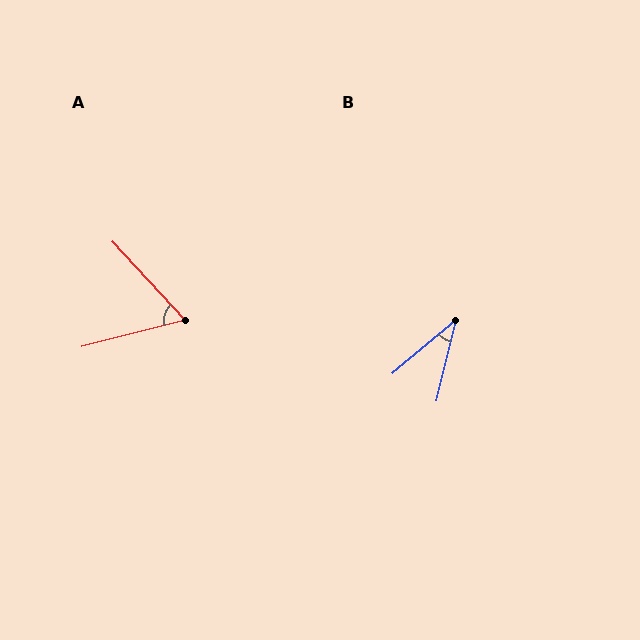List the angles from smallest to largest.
B (36°), A (62°).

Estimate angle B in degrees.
Approximately 36 degrees.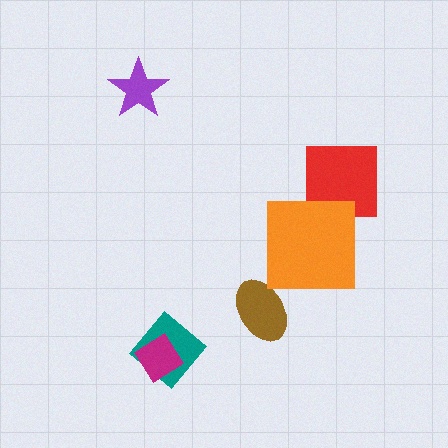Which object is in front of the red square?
The orange square is in front of the red square.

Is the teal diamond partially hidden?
Yes, it is partially covered by another shape.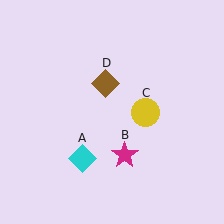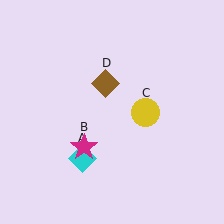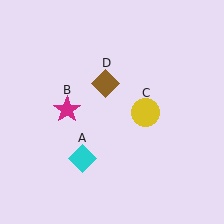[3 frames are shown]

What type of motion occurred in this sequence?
The magenta star (object B) rotated clockwise around the center of the scene.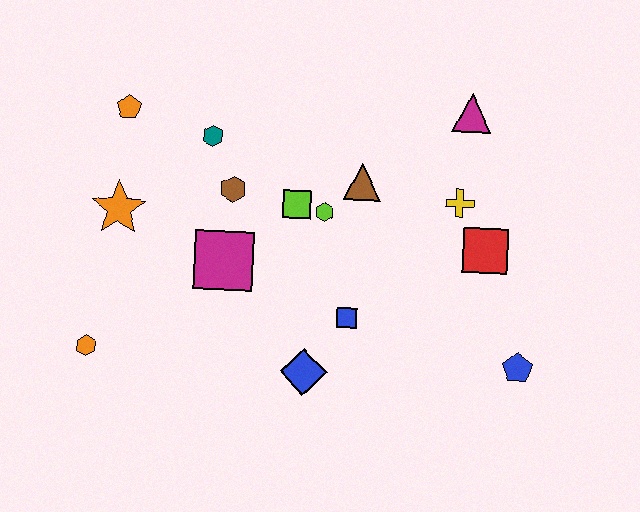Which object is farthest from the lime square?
The blue pentagon is farthest from the lime square.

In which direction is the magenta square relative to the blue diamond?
The magenta square is above the blue diamond.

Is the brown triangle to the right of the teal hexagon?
Yes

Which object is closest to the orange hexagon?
The orange star is closest to the orange hexagon.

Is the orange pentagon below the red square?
No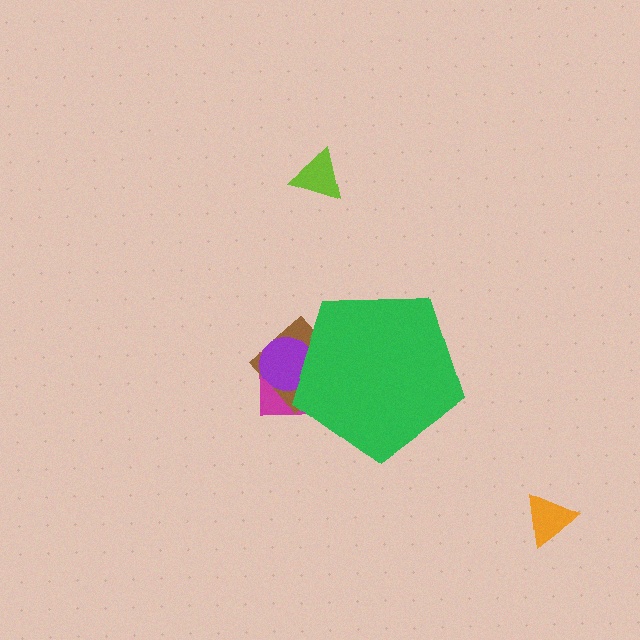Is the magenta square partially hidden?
Yes, the magenta square is partially hidden behind the green pentagon.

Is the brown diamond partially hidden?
Yes, the brown diamond is partially hidden behind the green pentagon.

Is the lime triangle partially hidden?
No, the lime triangle is fully visible.